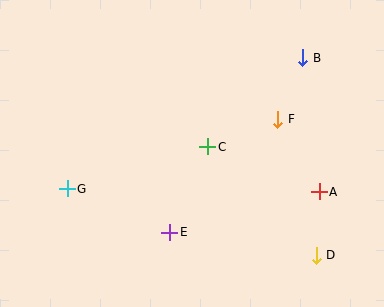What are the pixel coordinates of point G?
Point G is at (67, 189).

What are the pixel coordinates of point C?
Point C is at (208, 147).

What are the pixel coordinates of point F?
Point F is at (278, 119).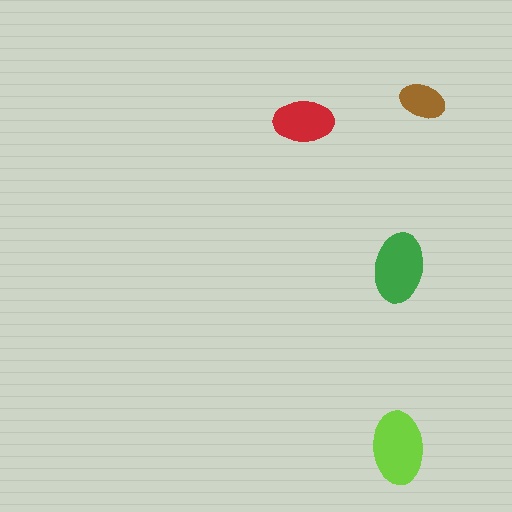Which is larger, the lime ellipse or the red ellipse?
The lime one.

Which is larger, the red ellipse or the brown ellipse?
The red one.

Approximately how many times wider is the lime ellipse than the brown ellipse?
About 1.5 times wider.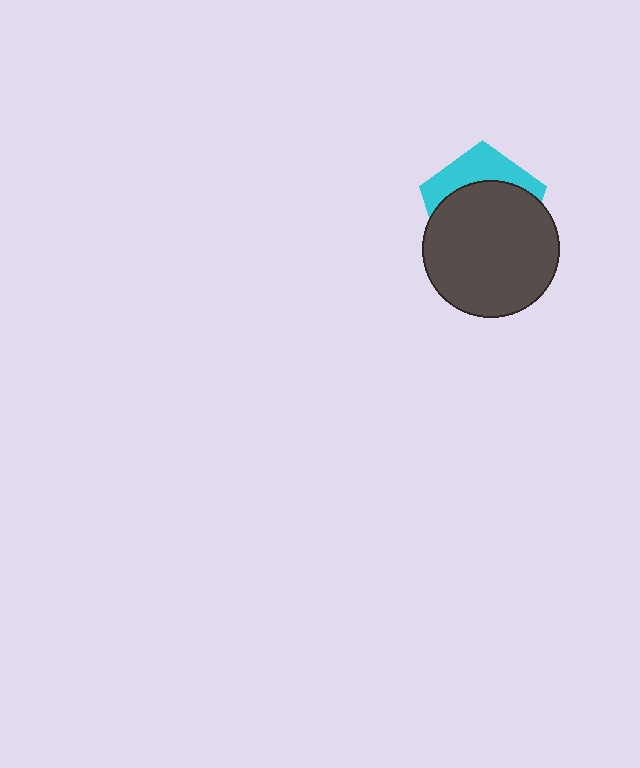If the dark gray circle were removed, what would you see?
You would see the complete cyan pentagon.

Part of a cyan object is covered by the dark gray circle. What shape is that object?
It is a pentagon.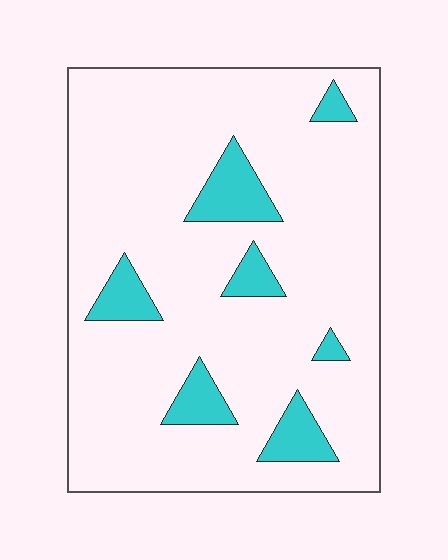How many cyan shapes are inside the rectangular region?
7.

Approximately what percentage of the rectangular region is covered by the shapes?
Approximately 15%.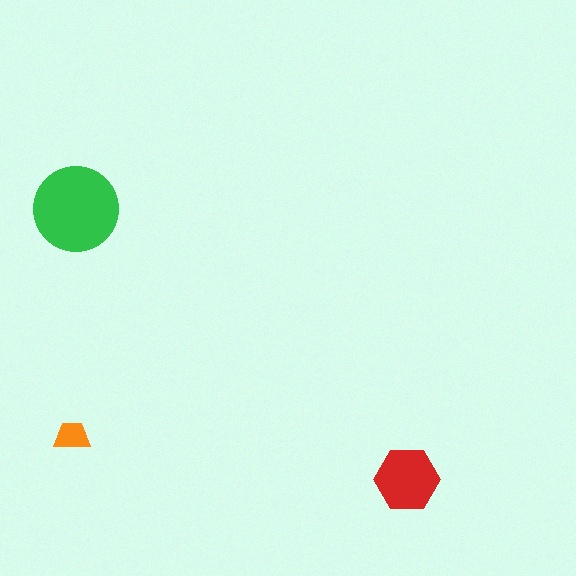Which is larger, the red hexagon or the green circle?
The green circle.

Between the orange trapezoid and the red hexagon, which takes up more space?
The red hexagon.